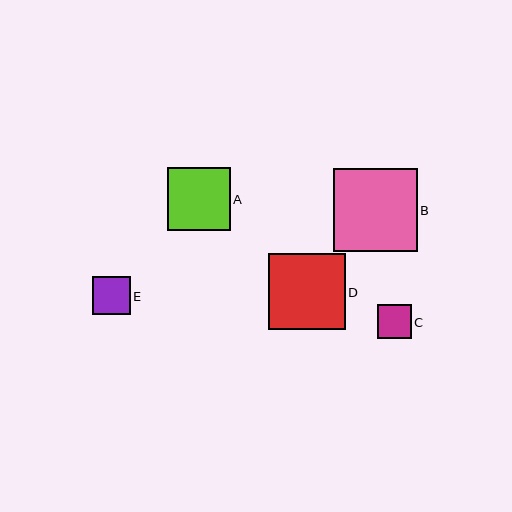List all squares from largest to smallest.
From largest to smallest: B, D, A, E, C.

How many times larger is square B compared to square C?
Square B is approximately 2.5 times the size of square C.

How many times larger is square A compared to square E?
Square A is approximately 1.7 times the size of square E.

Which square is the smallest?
Square C is the smallest with a size of approximately 34 pixels.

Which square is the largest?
Square B is the largest with a size of approximately 84 pixels.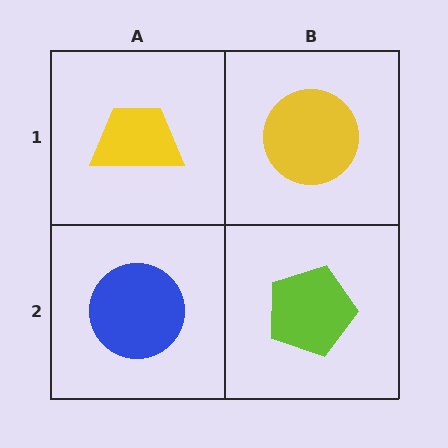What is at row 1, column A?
A yellow trapezoid.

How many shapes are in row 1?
2 shapes.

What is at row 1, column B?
A yellow circle.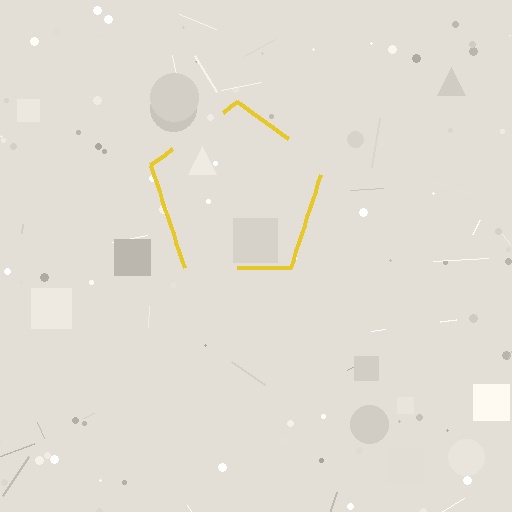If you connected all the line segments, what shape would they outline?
They would outline a pentagon.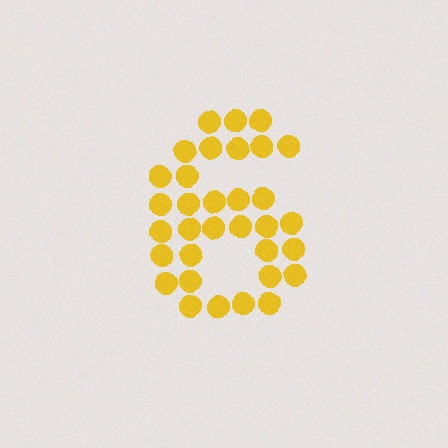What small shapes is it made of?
It is made of small circles.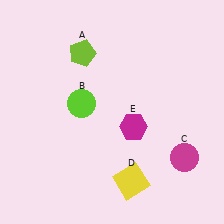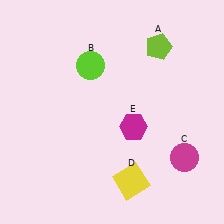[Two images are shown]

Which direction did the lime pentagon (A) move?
The lime pentagon (A) moved right.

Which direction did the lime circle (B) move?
The lime circle (B) moved up.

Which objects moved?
The objects that moved are: the lime pentagon (A), the lime circle (B).